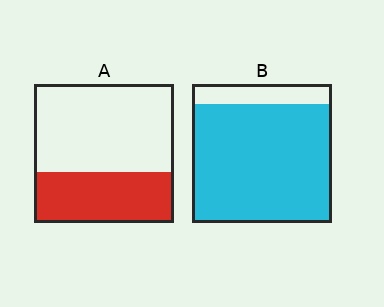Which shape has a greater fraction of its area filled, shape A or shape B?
Shape B.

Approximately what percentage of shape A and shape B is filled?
A is approximately 35% and B is approximately 85%.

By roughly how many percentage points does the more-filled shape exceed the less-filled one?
By roughly 50 percentage points (B over A).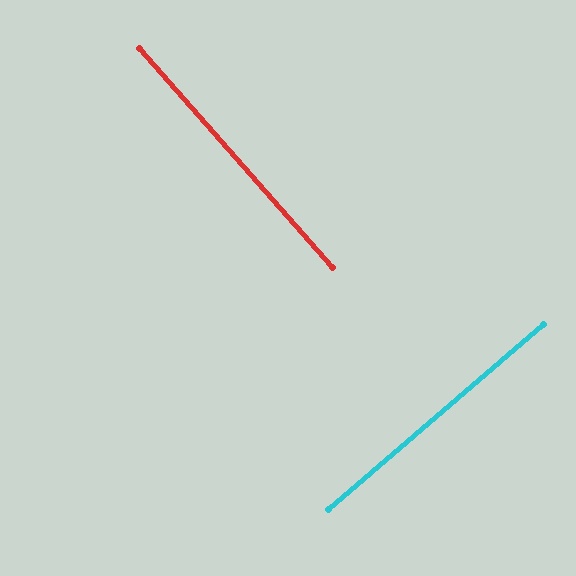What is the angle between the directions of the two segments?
Approximately 89 degrees.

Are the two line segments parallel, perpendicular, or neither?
Perpendicular — they meet at approximately 89°.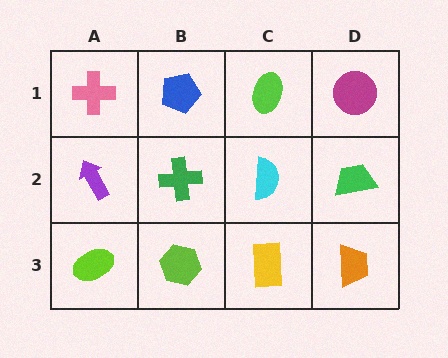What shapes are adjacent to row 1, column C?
A cyan semicircle (row 2, column C), a blue pentagon (row 1, column B), a magenta circle (row 1, column D).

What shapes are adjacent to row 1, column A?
A purple arrow (row 2, column A), a blue pentagon (row 1, column B).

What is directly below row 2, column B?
A lime hexagon.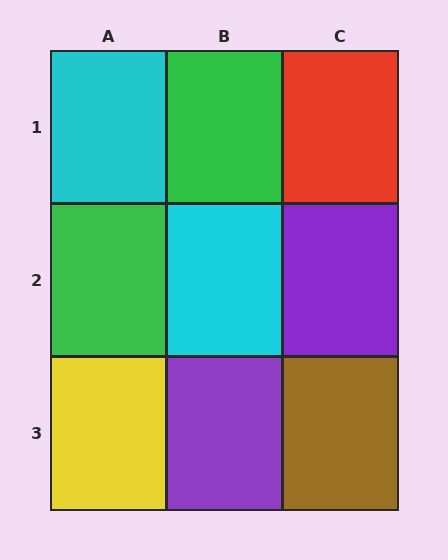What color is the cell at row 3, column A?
Yellow.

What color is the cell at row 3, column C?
Brown.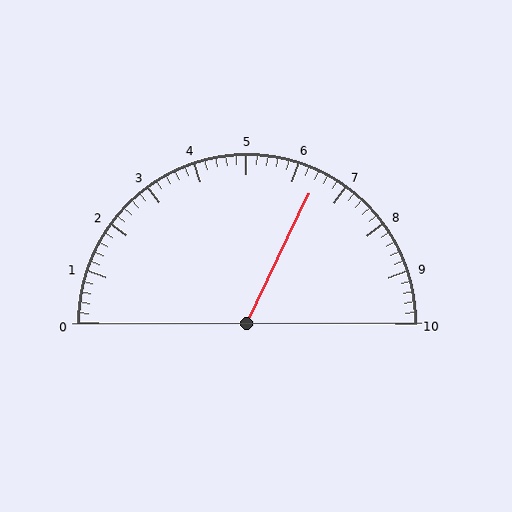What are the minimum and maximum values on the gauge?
The gauge ranges from 0 to 10.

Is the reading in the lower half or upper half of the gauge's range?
The reading is in the upper half of the range (0 to 10).